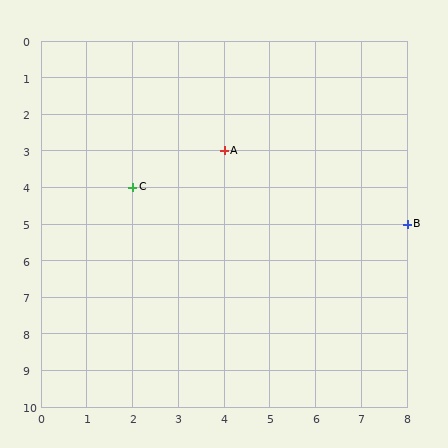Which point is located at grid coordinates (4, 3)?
Point A is at (4, 3).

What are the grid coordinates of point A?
Point A is at grid coordinates (4, 3).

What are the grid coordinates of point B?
Point B is at grid coordinates (8, 5).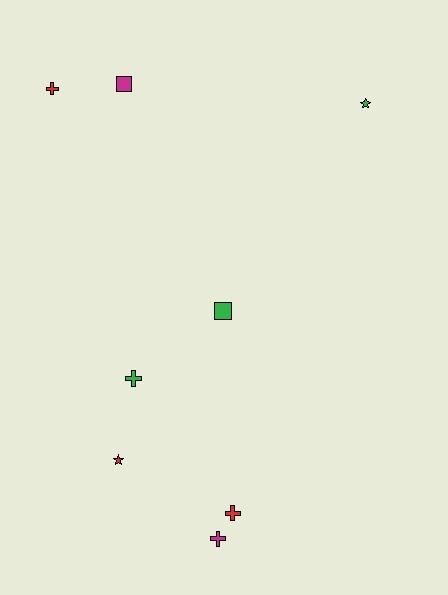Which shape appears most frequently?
Cross, with 4 objects.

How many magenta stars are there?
There are no magenta stars.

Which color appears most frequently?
Red, with 3 objects.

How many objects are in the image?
There are 8 objects.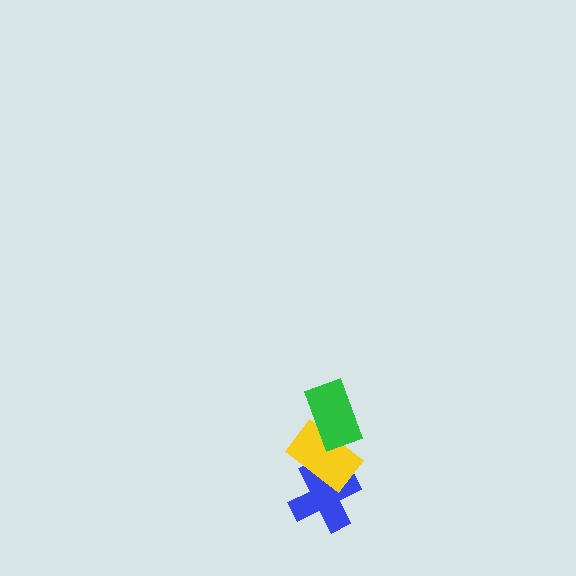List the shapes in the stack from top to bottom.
From top to bottom: the green rectangle, the yellow rectangle, the blue cross.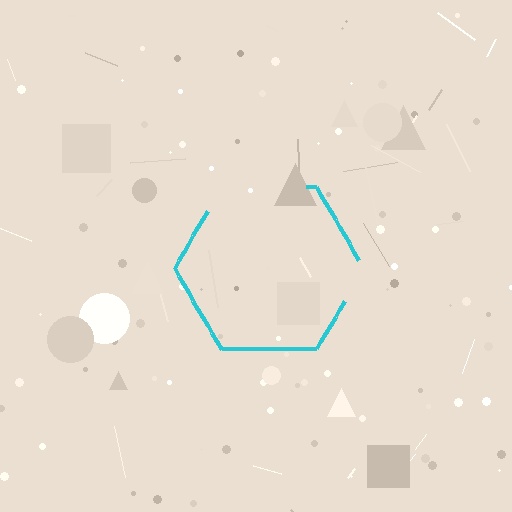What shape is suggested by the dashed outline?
The dashed outline suggests a hexagon.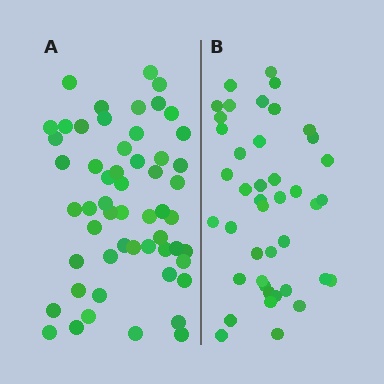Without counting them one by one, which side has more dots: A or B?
Region A (the left region) has more dots.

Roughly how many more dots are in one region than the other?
Region A has approximately 15 more dots than region B.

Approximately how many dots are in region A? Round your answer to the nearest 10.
About 60 dots. (The exact count is 55, which rounds to 60.)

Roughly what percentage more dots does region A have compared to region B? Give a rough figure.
About 30% more.